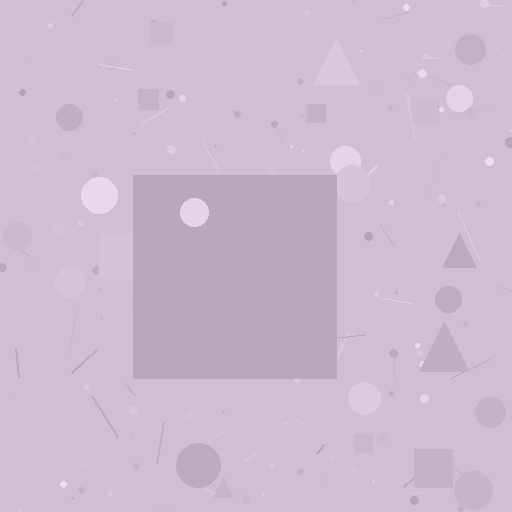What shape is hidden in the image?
A square is hidden in the image.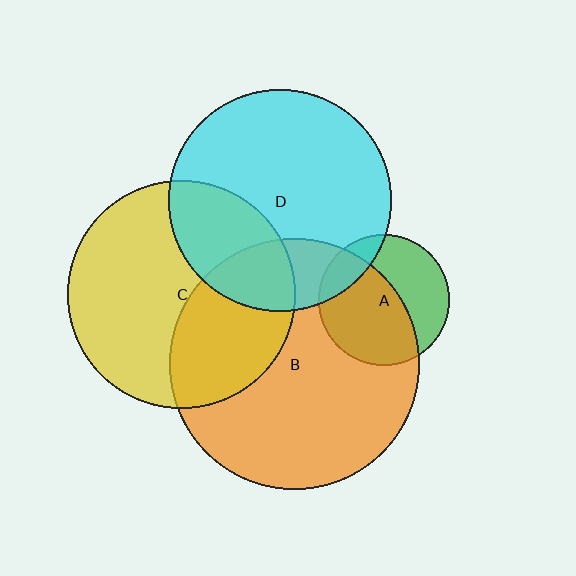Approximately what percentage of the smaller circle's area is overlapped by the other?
Approximately 60%.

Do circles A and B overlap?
Yes.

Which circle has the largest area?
Circle B (orange).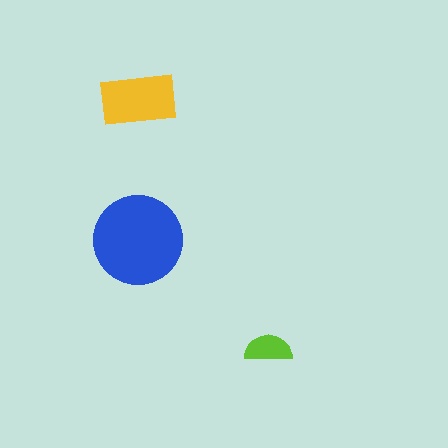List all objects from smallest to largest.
The lime semicircle, the yellow rectangle, the blue circle.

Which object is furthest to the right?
The lime semicircle is rightmost.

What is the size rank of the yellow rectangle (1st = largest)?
2nd.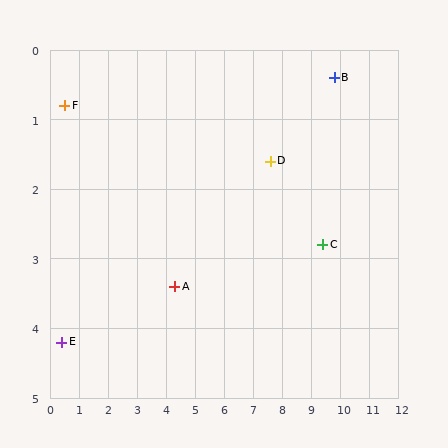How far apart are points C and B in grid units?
Points C and B are about 2.4 grid units apart.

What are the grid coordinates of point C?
Point C is at approximately (9.4, 2.8).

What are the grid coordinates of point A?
Point A is at approximately (4.3, 3.4).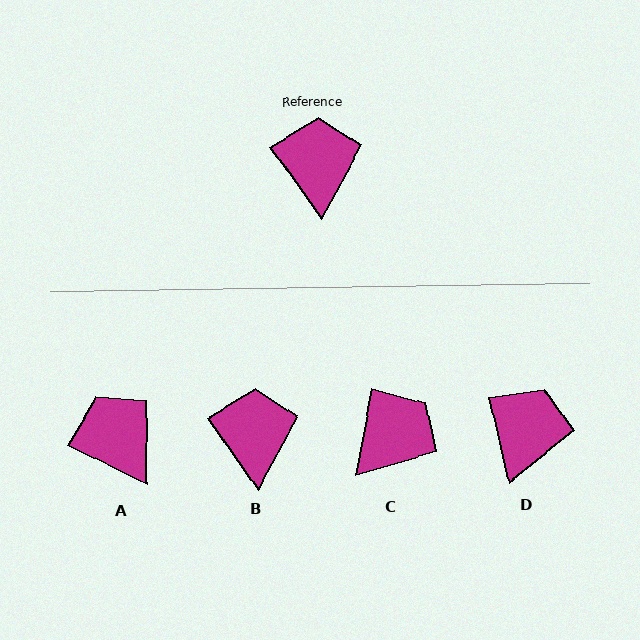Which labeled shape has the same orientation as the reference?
B.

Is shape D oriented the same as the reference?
No, it is off by about 23 degrees.